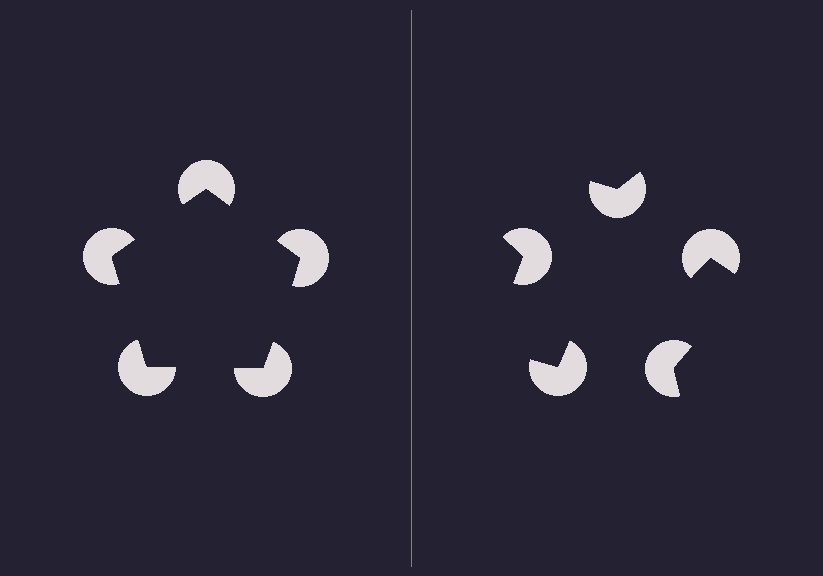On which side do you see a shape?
An illusory pentagon appears on the left side. On the right side the wedge cuts are rotated, so no coherent shape forms.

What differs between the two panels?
The pac-man discs are positioned identically on both sides; only the wedge orientations differ. On the left they align to a pentagon; on the right they are misaligned.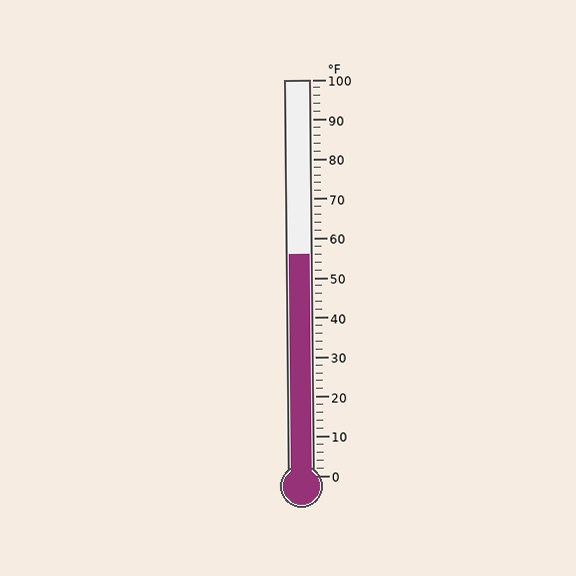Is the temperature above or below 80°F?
The temperature is below 80°F.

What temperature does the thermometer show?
The thermometer shows approximately 56°F.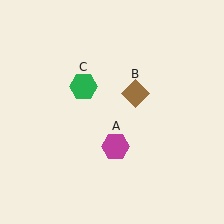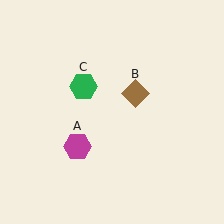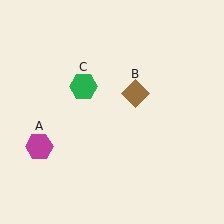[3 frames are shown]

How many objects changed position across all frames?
1 object changed position: magenta hexagon (object A).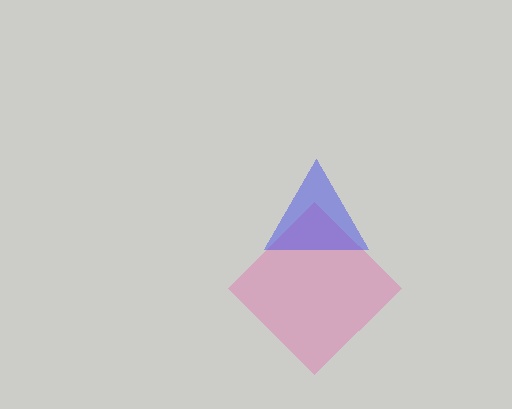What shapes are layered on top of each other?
The layered shapes are: a pink diamond, a blue triangle.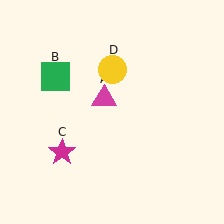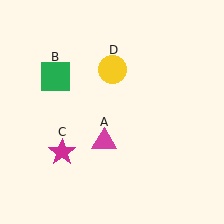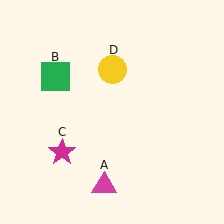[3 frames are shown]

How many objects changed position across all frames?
1 object changed position: magenta triangle (object A).